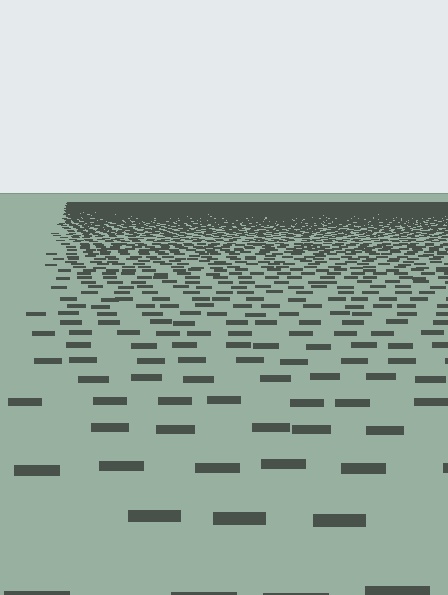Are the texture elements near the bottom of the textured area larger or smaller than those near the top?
Larger. Near the bottom, elements are closer to the viewer and appear at a bigger on-screen size.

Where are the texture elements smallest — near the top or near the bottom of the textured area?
Near the top.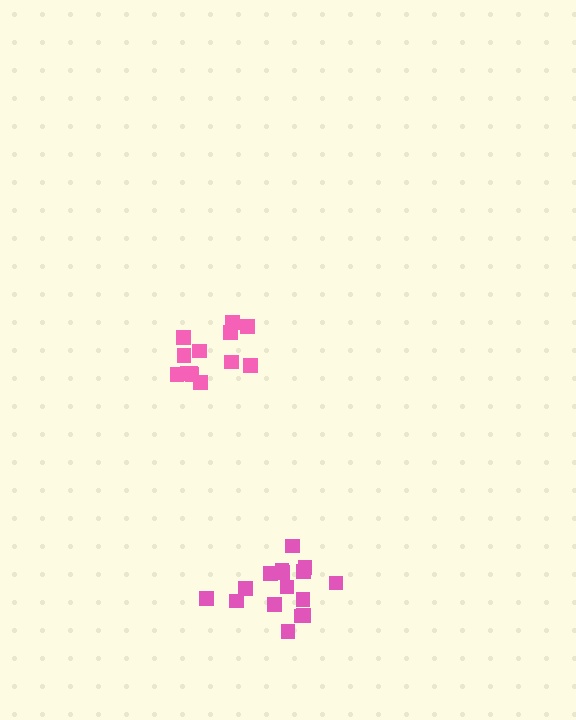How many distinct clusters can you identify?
There are 2 distinct clusters.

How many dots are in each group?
Group 1: 16 dots, Group 2: 13 dots (29 total).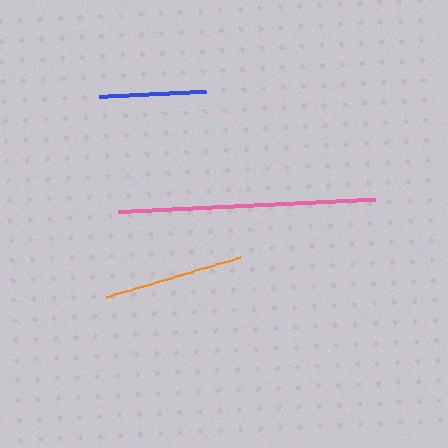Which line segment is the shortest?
The blue line is the shortest at approximately 108 pixels.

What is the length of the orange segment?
The orange segment is approximately 139 pixels long.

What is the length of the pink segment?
The pink segment is approximately 257 pixels long.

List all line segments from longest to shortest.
From longest to shortest: pink, orange, blue.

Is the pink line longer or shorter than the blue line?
The pink line is longer than the blue line.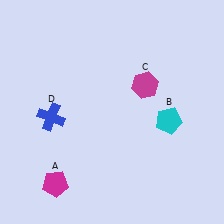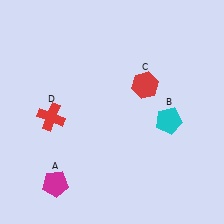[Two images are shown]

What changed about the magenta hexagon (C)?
In Image 1, C is magenta. In Image 2, it changed to red.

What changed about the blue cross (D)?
In Image 1, D is blue. In Image 2, it changed to red.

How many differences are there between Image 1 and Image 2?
There are 2 differences between the two images.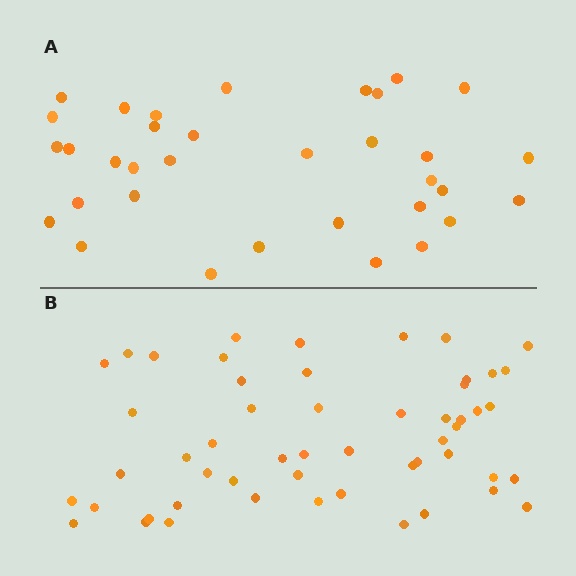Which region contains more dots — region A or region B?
Region B (the bottom region) has more dots.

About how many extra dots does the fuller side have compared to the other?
Region B has approximately 20 more dots than region A.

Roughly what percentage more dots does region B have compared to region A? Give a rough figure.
About 55% more.